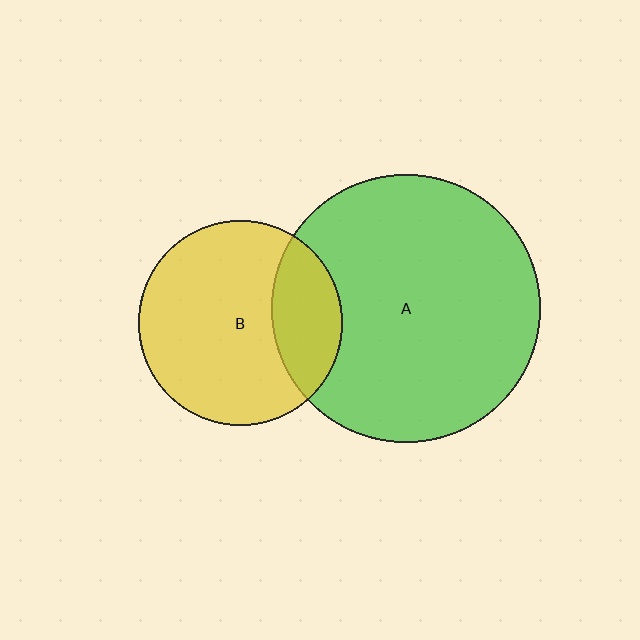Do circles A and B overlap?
Yes.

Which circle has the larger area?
Circle A (green).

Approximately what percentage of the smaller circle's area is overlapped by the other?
Approximately 25%.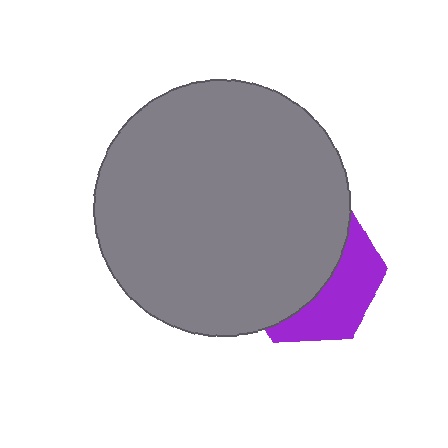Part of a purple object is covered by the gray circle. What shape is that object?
It is a hexagon.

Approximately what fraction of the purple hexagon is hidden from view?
Roughly 62% of the purple hexagon is hidden behind the gray circle.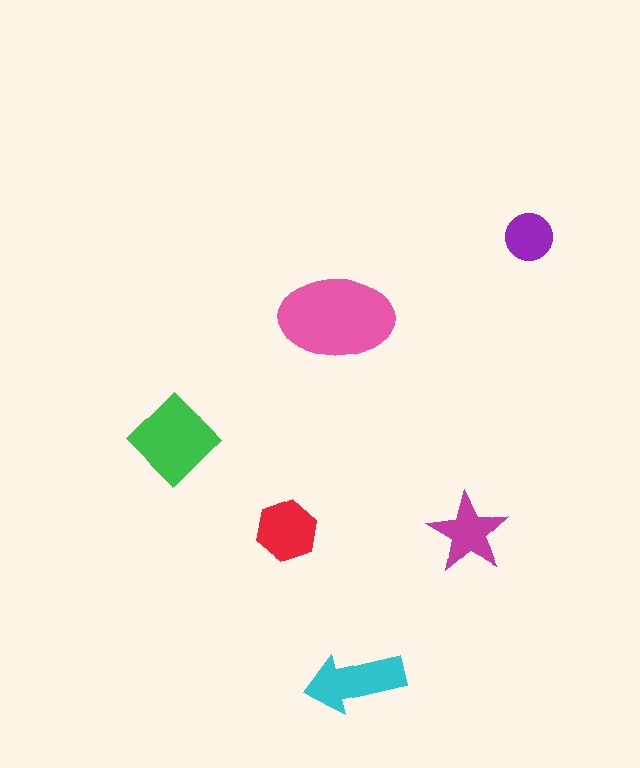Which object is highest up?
The purple circle is topmost.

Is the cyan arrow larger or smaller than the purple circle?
Larger.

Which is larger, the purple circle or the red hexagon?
The red hexagon.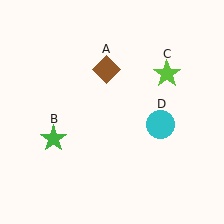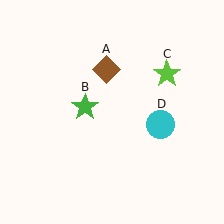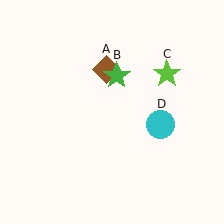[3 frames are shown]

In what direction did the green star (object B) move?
The green star (object B) moved up and to the right.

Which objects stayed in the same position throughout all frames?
Brown diamond (object A) and lime star (object C) and cyan circle (object D) remained stationary.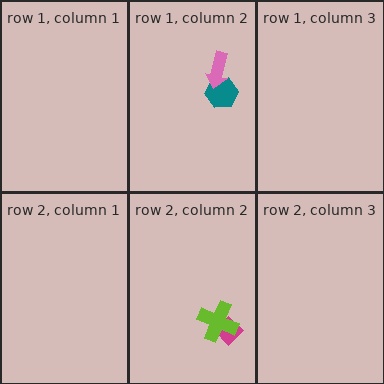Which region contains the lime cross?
The row 2, column 2 region.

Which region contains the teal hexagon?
The row 1, column 2 region.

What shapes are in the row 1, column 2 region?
The teal hexagon, the pink arrow.